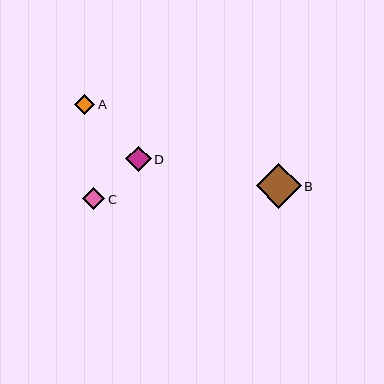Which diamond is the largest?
Diamond B is the largest with a size of approximately 45 pixels.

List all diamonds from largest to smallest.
From largest to smallest: B, D, C, A.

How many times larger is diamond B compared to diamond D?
Diamond B is approximately 1.7 times the size of diamond D.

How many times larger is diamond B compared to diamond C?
Diamond B is approximately 2.0 times the size of diamond C.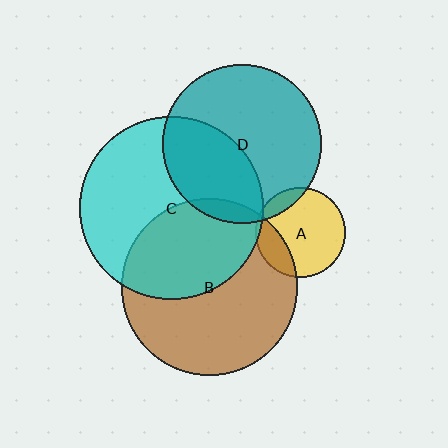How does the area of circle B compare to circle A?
Approximately 3.9 times.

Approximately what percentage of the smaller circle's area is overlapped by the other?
Approximately 20%.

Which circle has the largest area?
Circle C (cyan).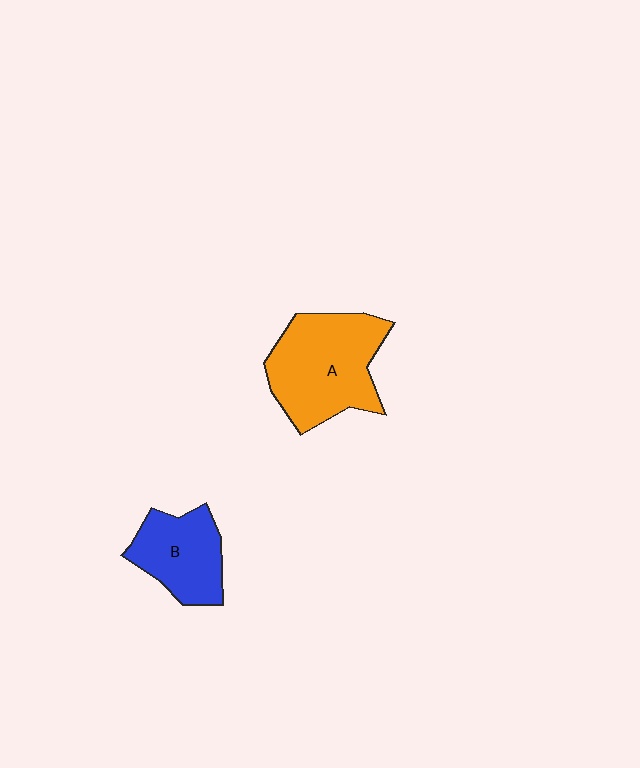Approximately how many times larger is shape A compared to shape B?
Approximately 1.5 times.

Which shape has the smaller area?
Shape B (blue).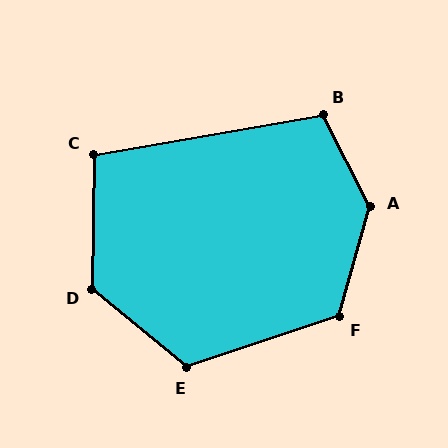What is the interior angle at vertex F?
Approximately 124 degrees (obtuse).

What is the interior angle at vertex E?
Approximately 123 degrees (obtuse).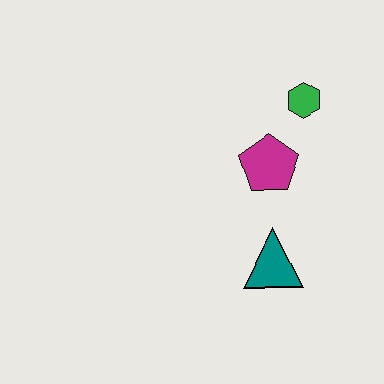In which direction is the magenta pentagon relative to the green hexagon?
The magenta pentagon is below the green hexagon.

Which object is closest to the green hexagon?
The magenta pentagon is closest to the green hexagon.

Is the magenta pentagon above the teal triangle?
Yes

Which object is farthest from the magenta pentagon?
The teal triangle is farthest from the magenta pentagon.